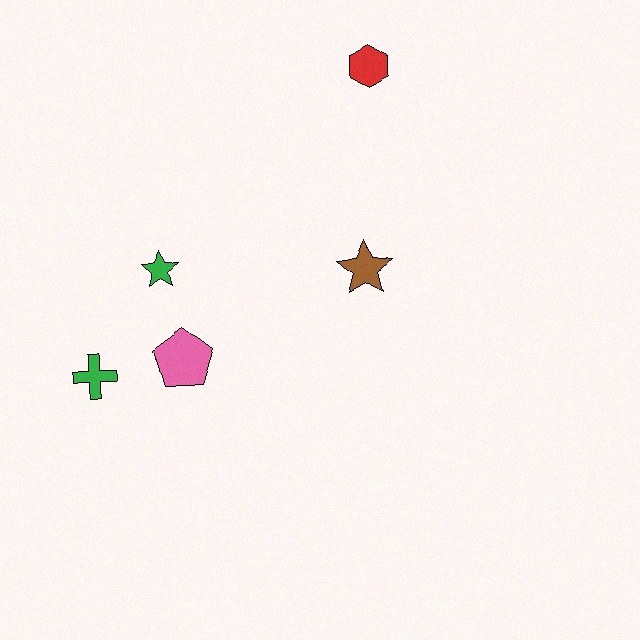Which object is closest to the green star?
The pink pentagon is closest to the green star.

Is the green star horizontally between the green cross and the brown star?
Yes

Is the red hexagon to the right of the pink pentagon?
Yes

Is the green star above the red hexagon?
No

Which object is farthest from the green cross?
The red hexagon is farthest from the green cross.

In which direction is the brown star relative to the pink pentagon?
The brown star is to the right of the pink pentagon.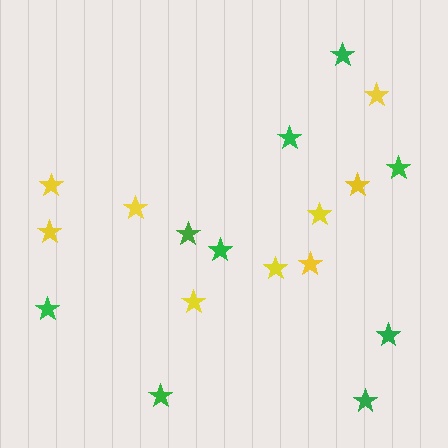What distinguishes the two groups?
There are 2 groups: one group of green stars (9) and one group of yellow stars (9).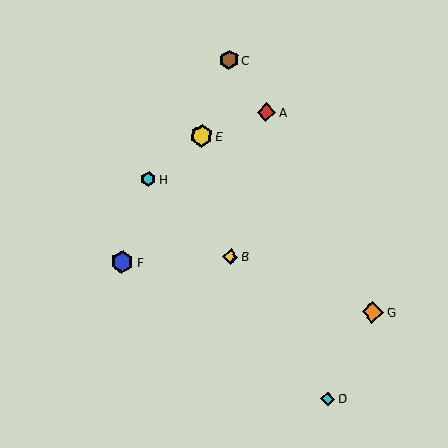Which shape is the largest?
The yellow hexagon (labeled E) is the largest.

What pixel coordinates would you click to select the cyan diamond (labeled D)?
Click at (328, 399) to select the cyan diamond D.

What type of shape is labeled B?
Shape B is a yellow diamond.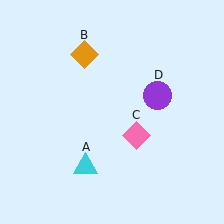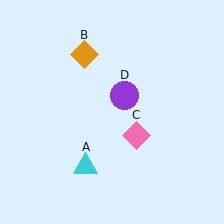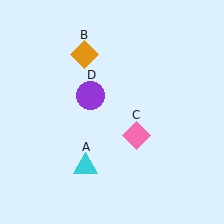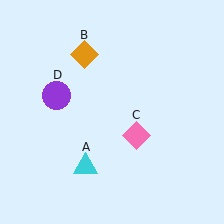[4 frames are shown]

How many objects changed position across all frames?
1 object changed position: purple circle (object D).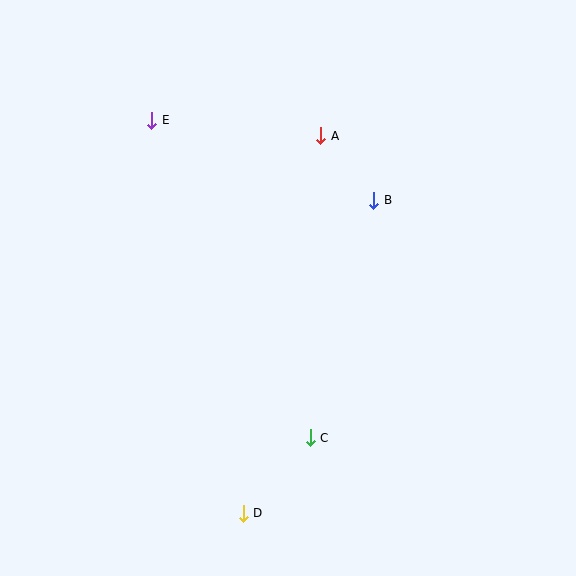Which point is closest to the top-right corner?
Point B is closest to the top-right corner.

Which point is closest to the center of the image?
Point B at (374, 200) is closest to the center.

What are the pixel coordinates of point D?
Point D is at (243, 513).